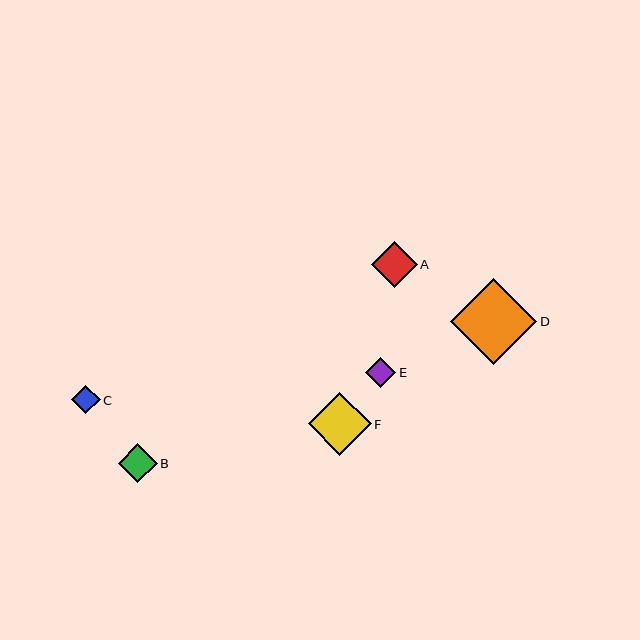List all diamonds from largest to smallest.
From largest to smallest: D, F, A, B, E, C.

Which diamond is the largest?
Diamond D is the largest with a size of approximately 86 pixels.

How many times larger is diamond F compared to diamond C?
Diamond F is approximately 2.2 times the size of diamond C.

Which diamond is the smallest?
Diamond C is the smallest with a size of approximately 29 pixels.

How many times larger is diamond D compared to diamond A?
Diamond D is approximately 1.9 times the size of diamond A.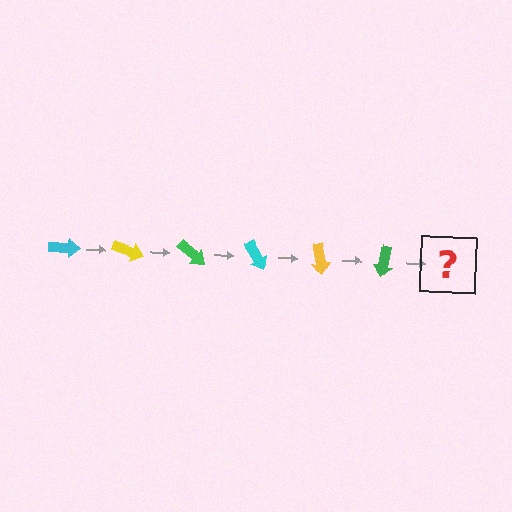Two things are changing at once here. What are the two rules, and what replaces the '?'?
The two rules are that it rotates 20 degrees each step and the color cycles through cyan, yellow, and green. The '?' should be a cyan arrow, rotated 120 degrees from the start.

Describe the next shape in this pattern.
It should be a cyan arrow, rotated 120 degrees from the start.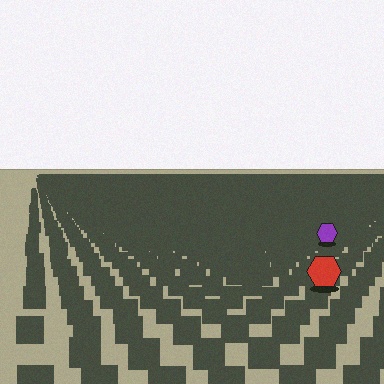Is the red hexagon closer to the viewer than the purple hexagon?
Yes. The red hexagon is closer — you can tell from the texture gradient: the ground texture is coarser near it.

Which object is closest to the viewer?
The red hexagon is closest. The texture marks near it are larger and more spread out.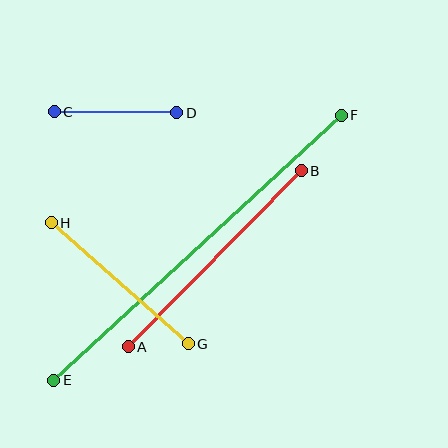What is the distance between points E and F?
The distance is approximately 391 pixels.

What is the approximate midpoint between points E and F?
The midpoint is at approximately (197, 248) pixels.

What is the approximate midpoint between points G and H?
The midpoint is at approximately (120, 283) pixels.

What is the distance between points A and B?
The distance is approximately 247 pixels.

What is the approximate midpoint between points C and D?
The midpoint is at approximately (115, 112) pixels.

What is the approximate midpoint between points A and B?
The midpoint is at approximately (215, 259) pixels.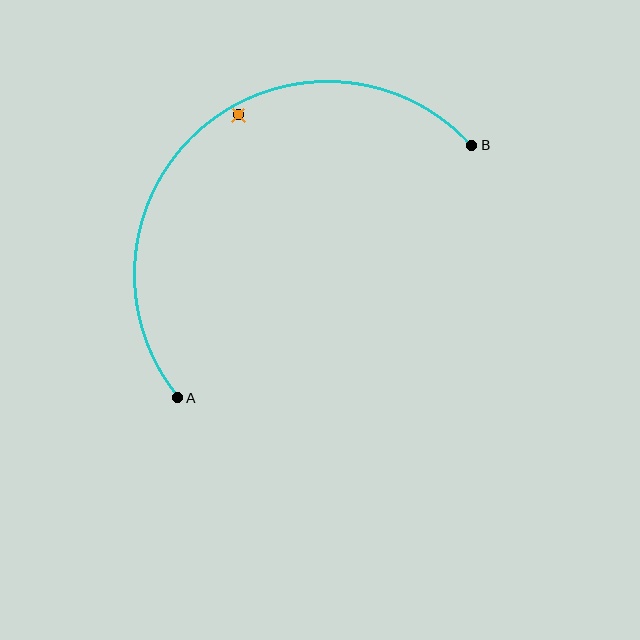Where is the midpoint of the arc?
The arc midpoint is the point on the curve farthest from the straight line joining A and B. It sits above and to the left of that line.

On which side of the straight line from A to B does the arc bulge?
The arc bulges above and to the left of the straight line connecting A and B.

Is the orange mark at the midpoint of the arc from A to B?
No — the orange mark does not lie on the arc at all. It sits slightly inside the curve.